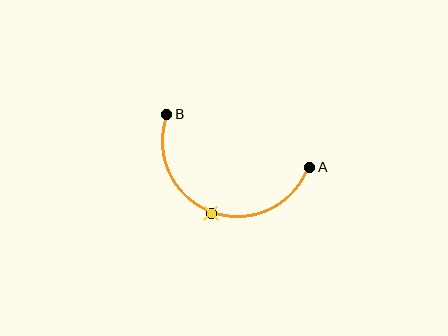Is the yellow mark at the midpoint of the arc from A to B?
Yes. The yellow mark lies on the arc at equal arc-length from both A and B — it is the arc midpoint.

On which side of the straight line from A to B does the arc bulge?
The arc bulges below the straight line connecting A and B.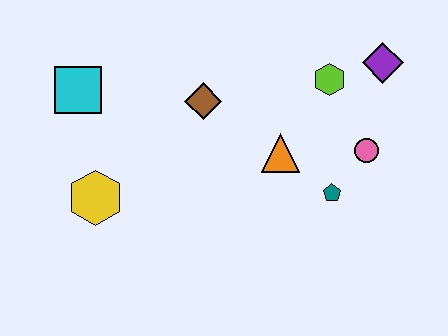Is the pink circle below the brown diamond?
Yes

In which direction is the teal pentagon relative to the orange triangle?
The teal pentagon is to the right of the orange triangle.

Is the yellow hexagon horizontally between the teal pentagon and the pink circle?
No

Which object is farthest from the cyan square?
The purple diamond is farthest from the cyan square.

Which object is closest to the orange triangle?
The teal pentagon is closest to the orange triangle.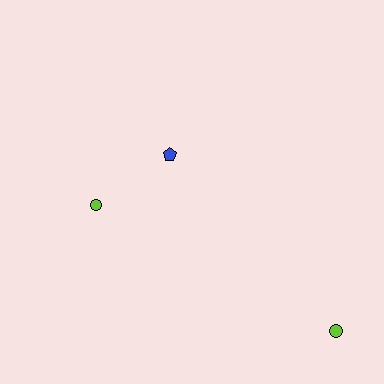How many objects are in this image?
There are 3 objects.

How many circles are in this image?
There are 2 circles.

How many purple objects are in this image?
There are no purple objects.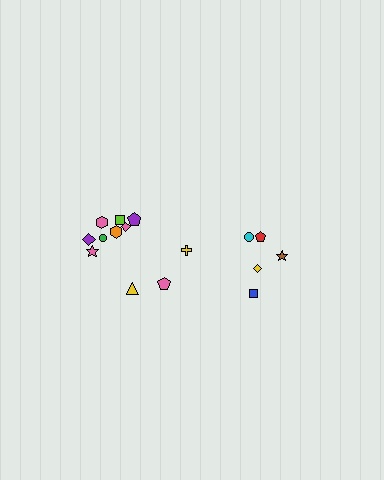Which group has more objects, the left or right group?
The left group.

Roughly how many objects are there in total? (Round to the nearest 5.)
Roughly 15 objects in total.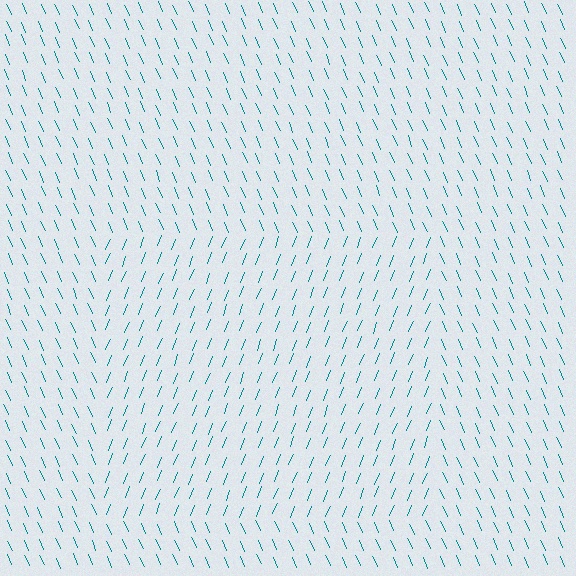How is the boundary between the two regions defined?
The boundary is defined purely by a change in line orientation (approximately 45 degrees difference). All lines are the same color and thickness.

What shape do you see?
I see a rectangle.